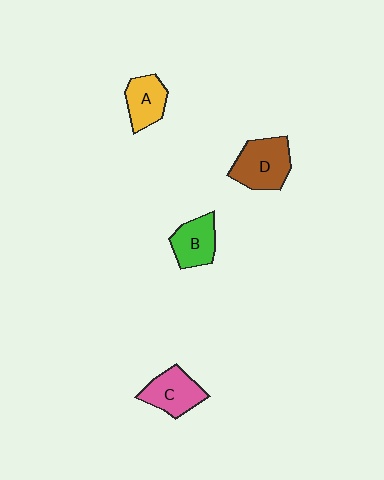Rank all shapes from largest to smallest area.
From largest to smallest: D (brown), C (pink), B (green), A (yellow).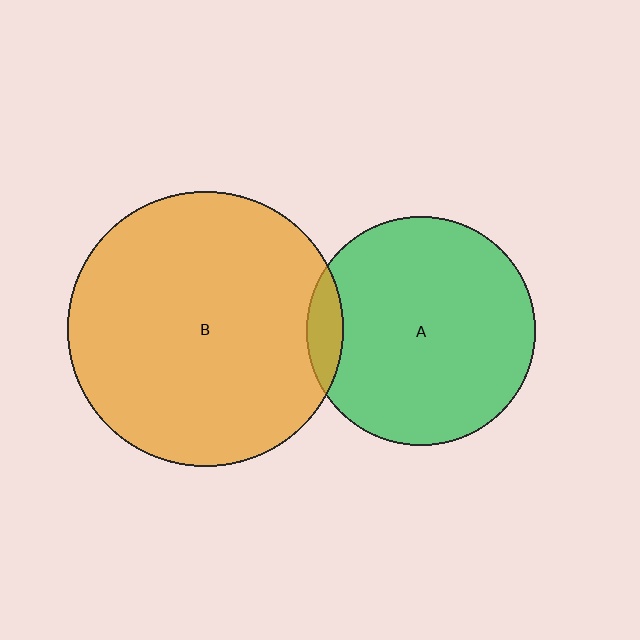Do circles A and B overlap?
Yes.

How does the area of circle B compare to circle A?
Approximately 1.4 times.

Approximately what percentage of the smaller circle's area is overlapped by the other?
Approximately 10%.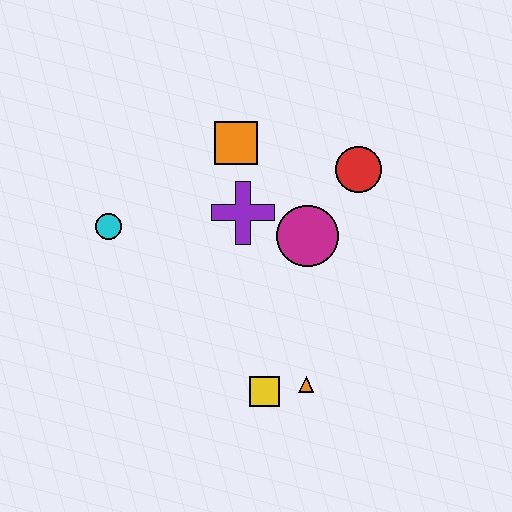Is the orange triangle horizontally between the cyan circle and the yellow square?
No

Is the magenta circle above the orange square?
No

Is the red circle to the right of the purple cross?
Yes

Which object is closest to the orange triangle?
The yellow square is closest to the orange triangle.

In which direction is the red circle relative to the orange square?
The red circle is to the right of the orange square.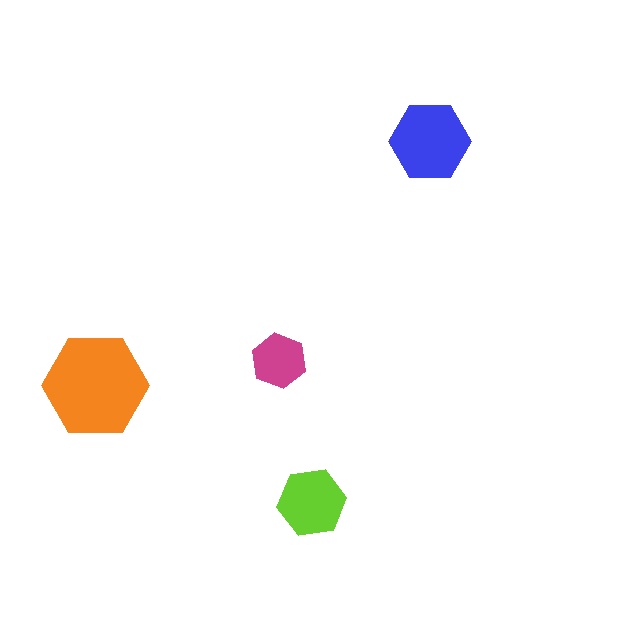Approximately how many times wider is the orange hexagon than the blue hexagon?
About 1.5 times wider.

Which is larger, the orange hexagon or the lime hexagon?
The orange one.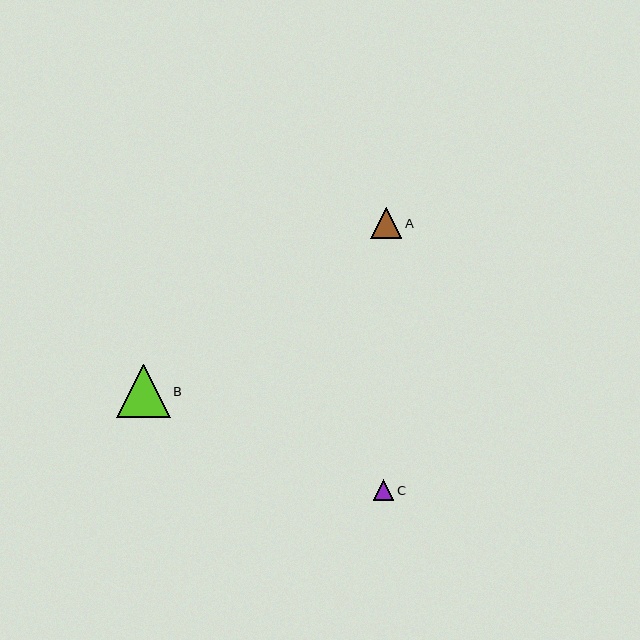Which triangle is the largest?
Triangle B is the largest with a size of approximately 53 pixels.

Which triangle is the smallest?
Triangle C is the smallest with a size of approximately 21 pixels.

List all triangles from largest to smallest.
From largest to smallest: B, A, C.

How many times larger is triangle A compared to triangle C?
Triangle A is approximately 1.5 times the size of triangle C.